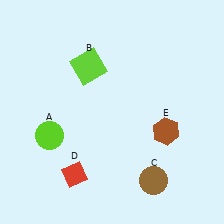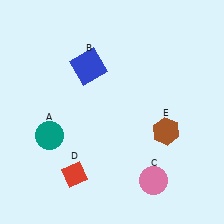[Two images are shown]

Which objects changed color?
A changed from lime to teal. B changed from lime to blue. C changed from brown to pink.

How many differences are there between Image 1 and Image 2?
There are 3 differences between the two images.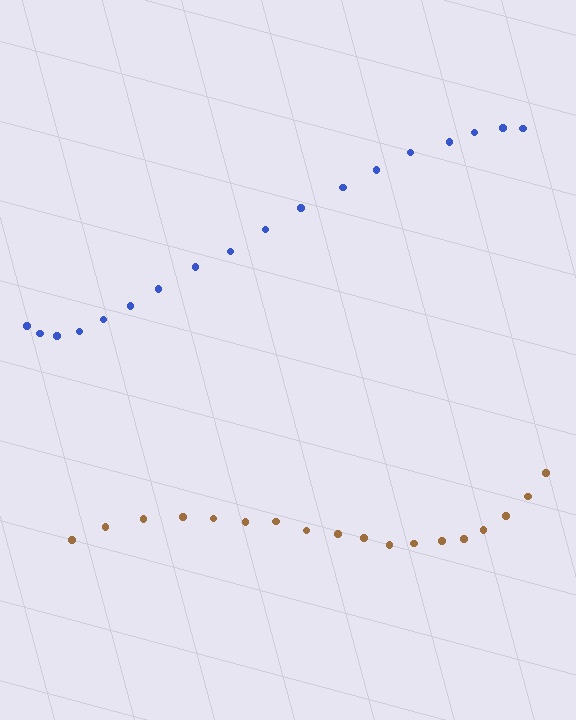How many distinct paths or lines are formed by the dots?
There are 2 distinct paths.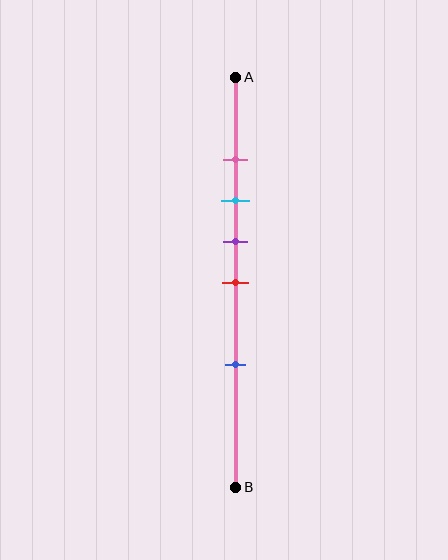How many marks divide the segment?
There are 5 marks dividing the segment.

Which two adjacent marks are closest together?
The pink and cyan marks are the closest adjacent pair.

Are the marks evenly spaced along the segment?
No, the marks are not evenly spaced.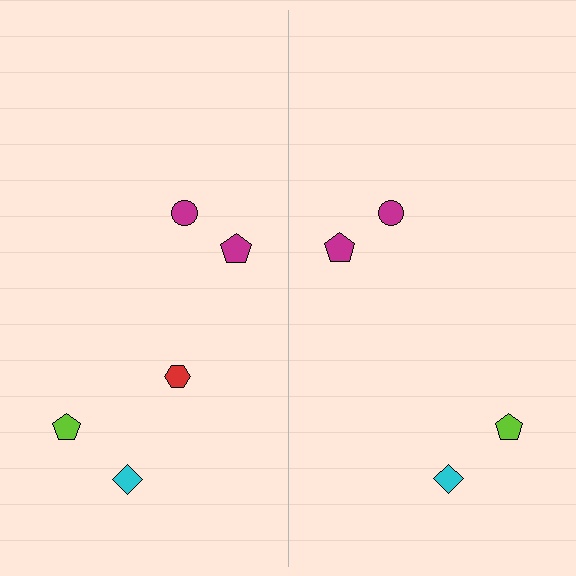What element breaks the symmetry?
A red hexagon is missing from the right side.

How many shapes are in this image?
There are 9 shapes in this image.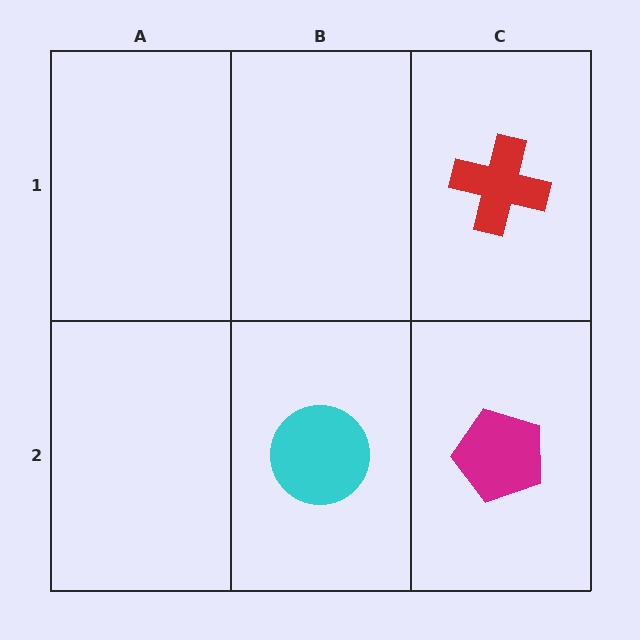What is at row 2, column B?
A cyan circle.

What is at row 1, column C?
A red cross.